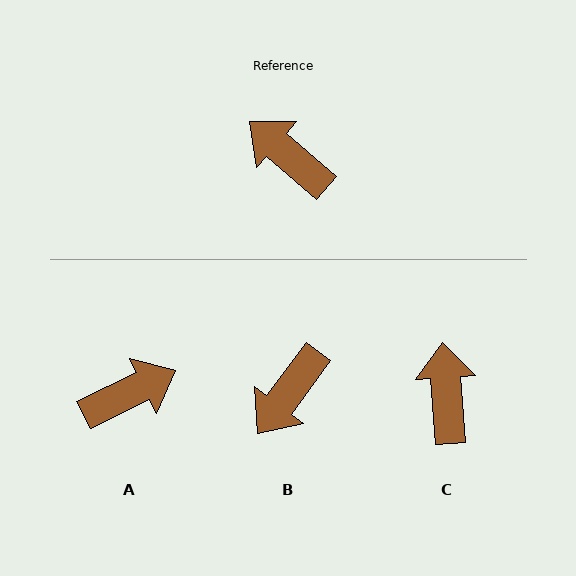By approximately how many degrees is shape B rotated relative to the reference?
Approximately 95 degrees counter-clockwise.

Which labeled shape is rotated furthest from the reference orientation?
A, about 113 degrees away.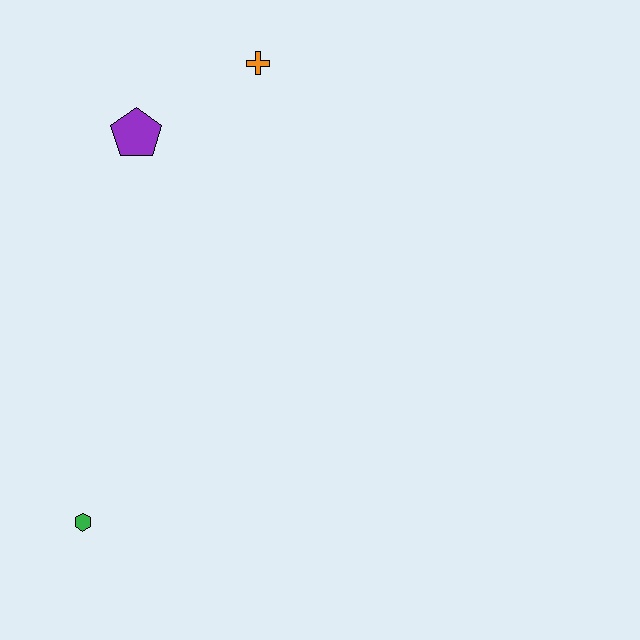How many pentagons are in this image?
There is 1 pentagon.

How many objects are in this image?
There are 3 objects.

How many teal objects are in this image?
There are no teal objects.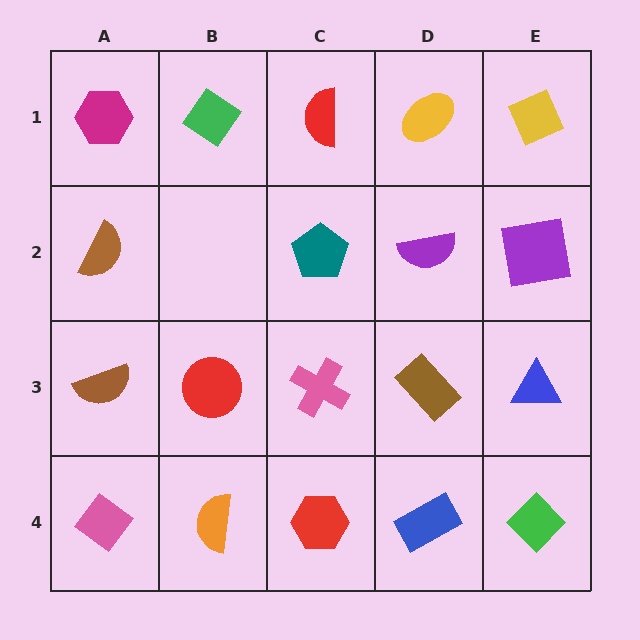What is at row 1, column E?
A yellow diamond.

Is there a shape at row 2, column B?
No, that cell is empty.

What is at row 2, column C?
A teal pentagon.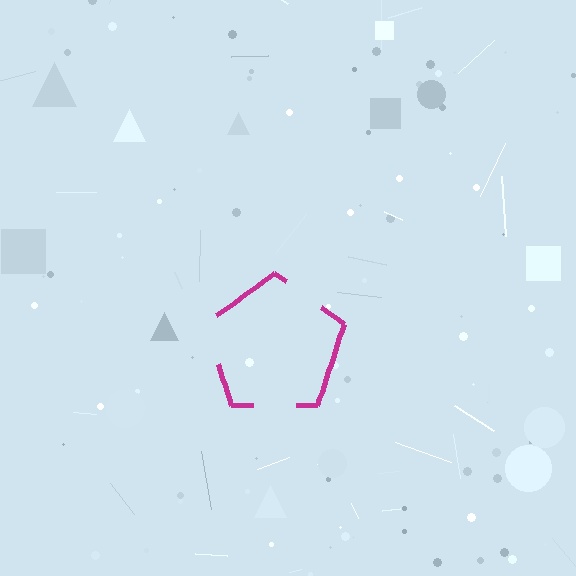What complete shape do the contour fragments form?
The contour fragments form a pentagon.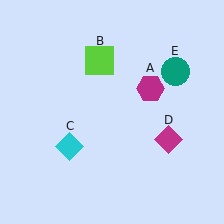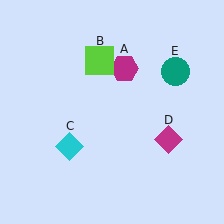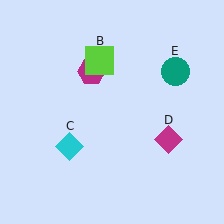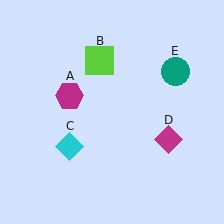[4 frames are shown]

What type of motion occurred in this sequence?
The magenta hexagon (object A) rotated counterclockwise around the center of the scene.